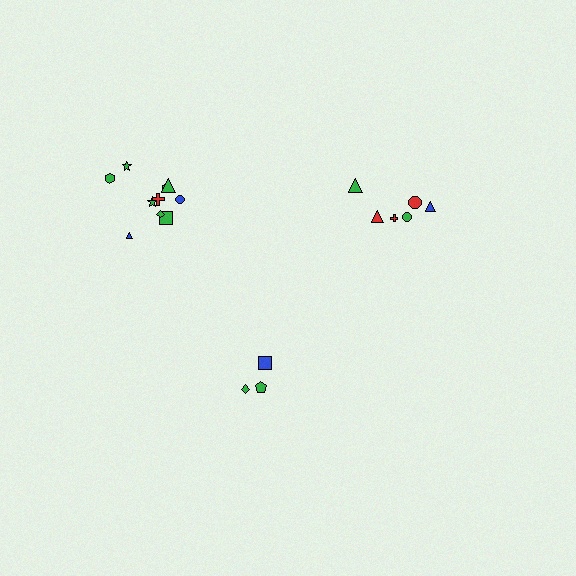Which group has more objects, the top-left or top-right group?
The top-left group.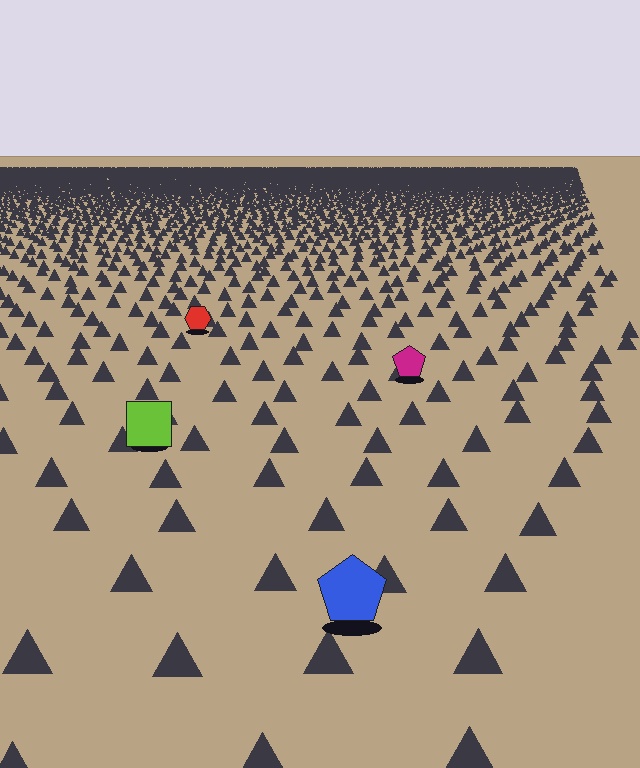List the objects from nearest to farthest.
From nearest to farthest: the blue pentagon, the lime square, the magenta pentagon, the red hexagon.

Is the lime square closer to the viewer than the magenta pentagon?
Yes. The lime square is closer — you can tell from the texture gradient: the ground texture is coarser near it.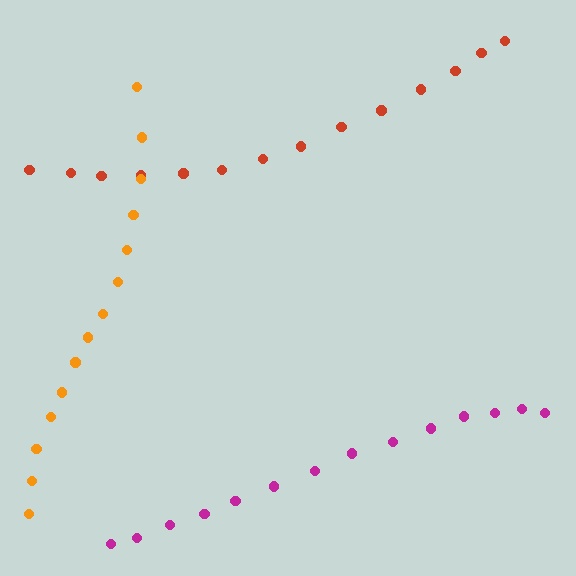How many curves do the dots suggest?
There are 3 distinct paths.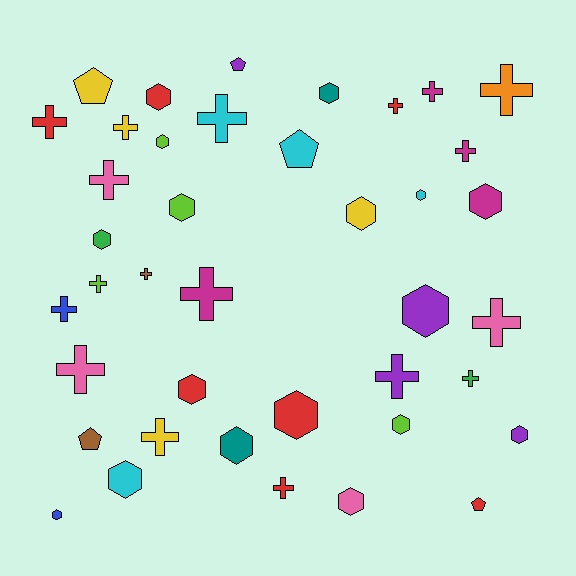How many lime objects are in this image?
There are 4 lime objects.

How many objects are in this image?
There are 40 objects.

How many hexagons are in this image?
There are 17 hexagons.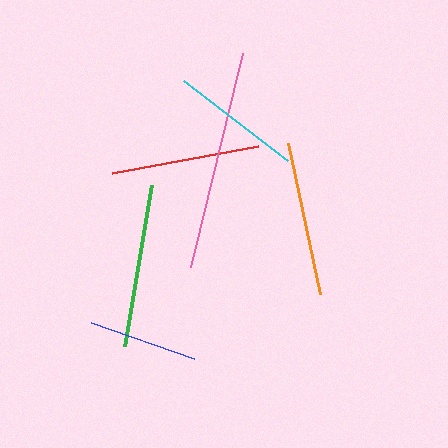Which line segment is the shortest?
The blue line is the shortest at approximately 109 pixels.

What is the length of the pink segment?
The pink segment is approximately 220 pixels long.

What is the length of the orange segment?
The orange segment is approximately 154 pixels long.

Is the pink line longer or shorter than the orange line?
The pink line is longer than the orange line.